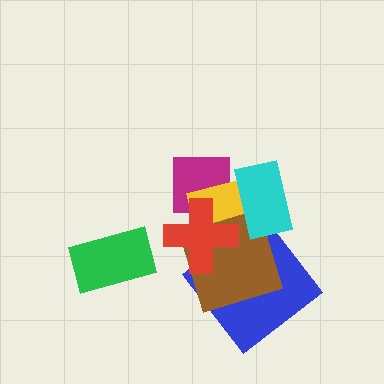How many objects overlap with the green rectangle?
0 objects overlap with the green rectangle.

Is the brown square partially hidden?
Yes, it is partially covered by another shape.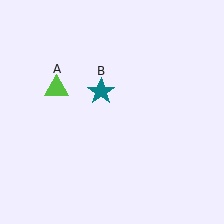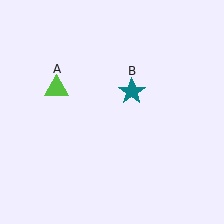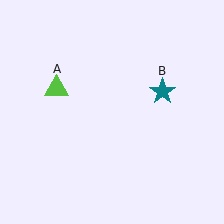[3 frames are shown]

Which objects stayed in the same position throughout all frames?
Lime triangle (object A) remained stationary.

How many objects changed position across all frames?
1 object changed position: teal star (object B).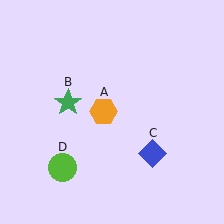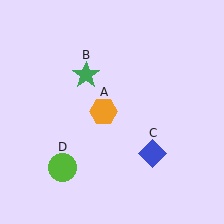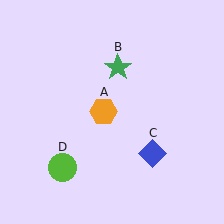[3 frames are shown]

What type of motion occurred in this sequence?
The green star (object B) rotated clockwise around the center of the scene.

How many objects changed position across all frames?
1 object changed position: green star (object B).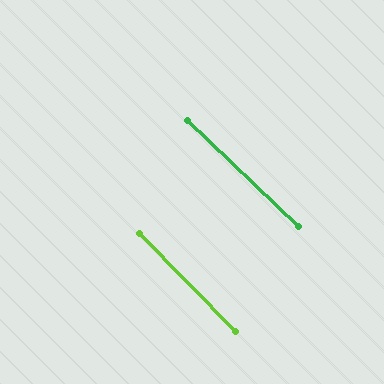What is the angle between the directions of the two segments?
Approximately 2 degrees.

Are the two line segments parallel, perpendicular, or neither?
Parallel — their directions differ by only 1.8°.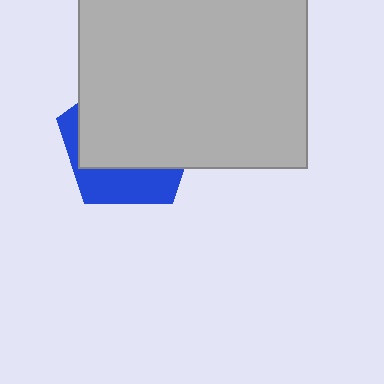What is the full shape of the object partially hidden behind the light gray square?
The partially hidden object is a blue pentagon.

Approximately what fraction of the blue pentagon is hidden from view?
Roughly 69% of the blue pentagon is hidden behind the light gray square.